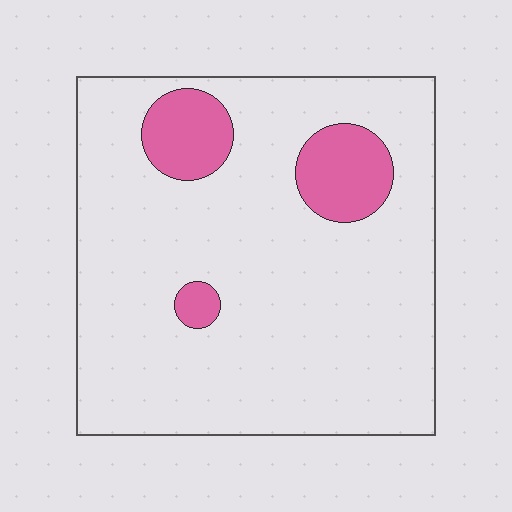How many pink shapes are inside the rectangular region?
3.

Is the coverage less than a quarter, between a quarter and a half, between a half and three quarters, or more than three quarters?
Less than a quarter.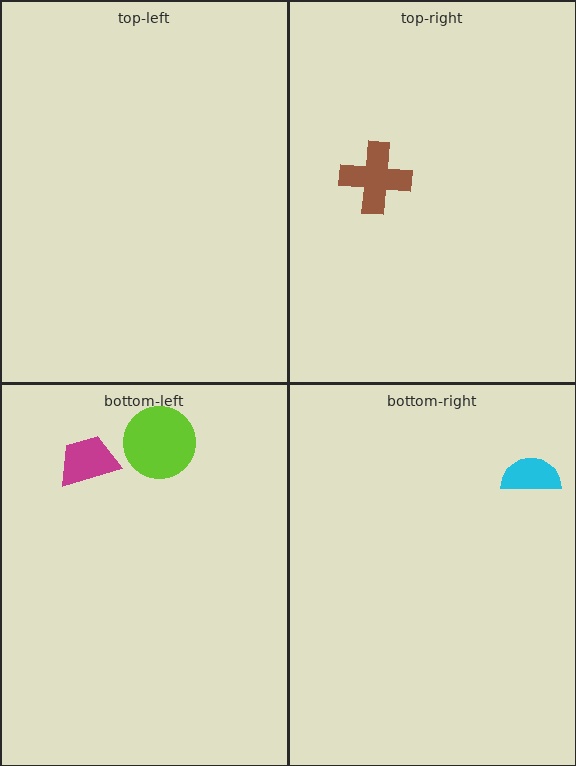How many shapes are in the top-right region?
1.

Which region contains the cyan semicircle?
The bottom-right region.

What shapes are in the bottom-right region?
The cyan semicircle.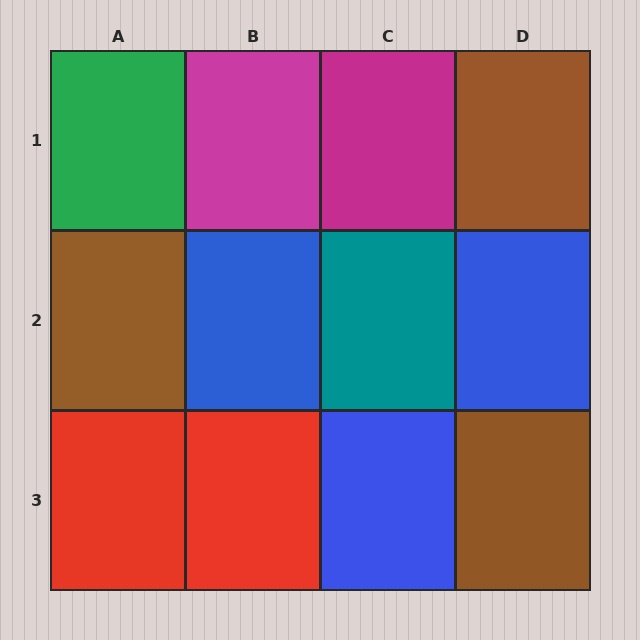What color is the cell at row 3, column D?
Brown.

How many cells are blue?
3 cells are blue.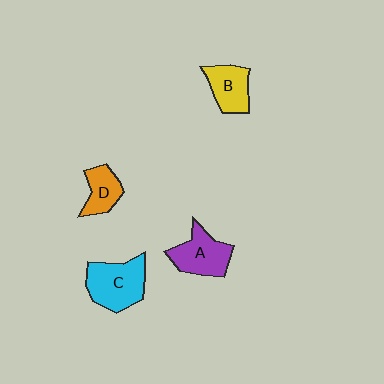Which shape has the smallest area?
Shape D (orange).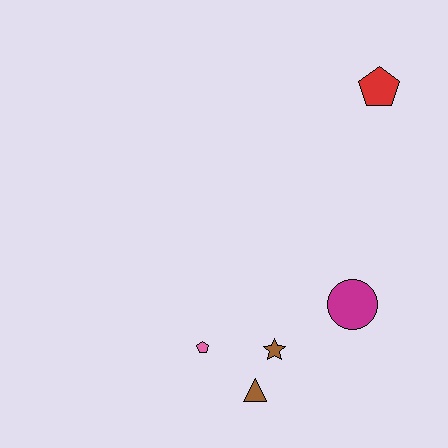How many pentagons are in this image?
There are 2 pentagons.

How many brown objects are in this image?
There are 2 brown objects.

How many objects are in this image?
There are 5 objects.